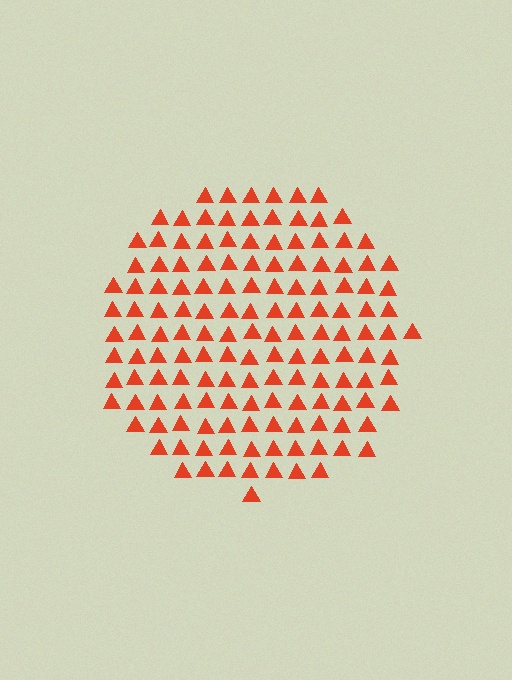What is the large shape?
The large shape is a circle.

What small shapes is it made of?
It is made of small triangles.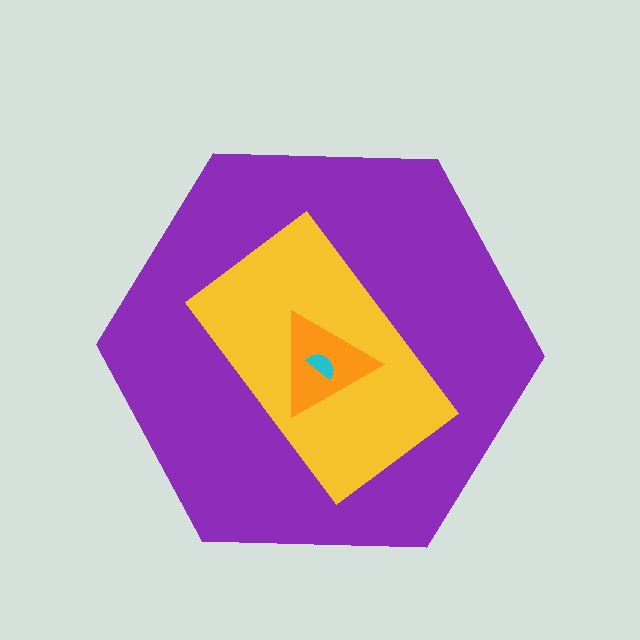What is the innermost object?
The cyan semicircle.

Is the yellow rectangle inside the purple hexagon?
Yes.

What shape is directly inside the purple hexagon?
The yellow rectangle.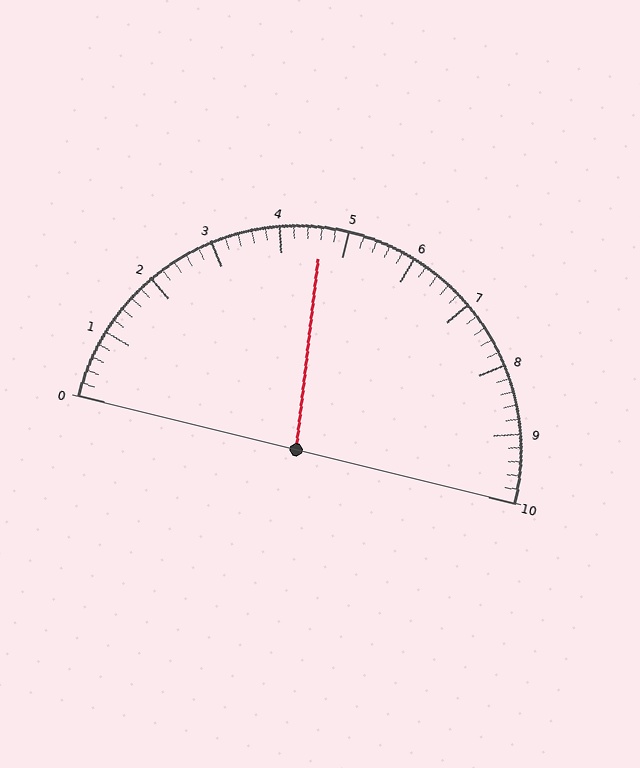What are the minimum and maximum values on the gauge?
The gauge ranges from 0 to 10.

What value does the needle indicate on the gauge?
The needle indicates approximately 4.6.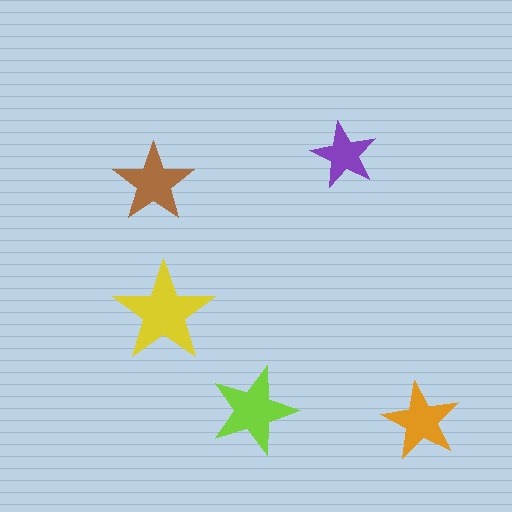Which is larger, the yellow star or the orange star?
The yellow one.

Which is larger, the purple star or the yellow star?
The yellow one.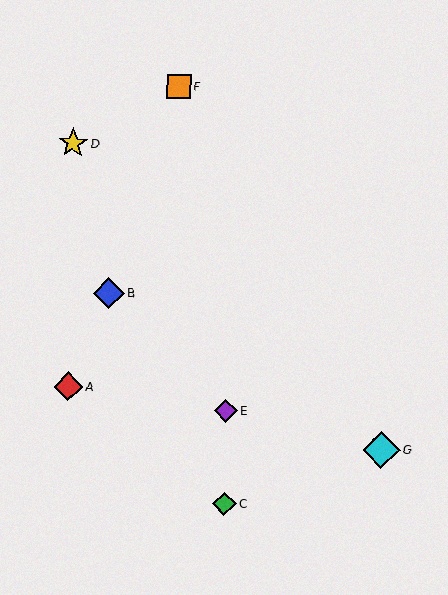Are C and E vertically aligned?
Yes, both are at x≈224.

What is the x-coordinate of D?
Object D is at x≈73.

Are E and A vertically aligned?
No, E is at x≈226 and A is at x≈68.